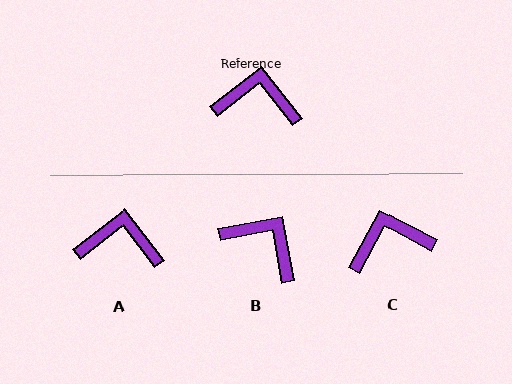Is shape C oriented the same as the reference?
No, it is off by about 24 degrees.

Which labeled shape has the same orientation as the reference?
A.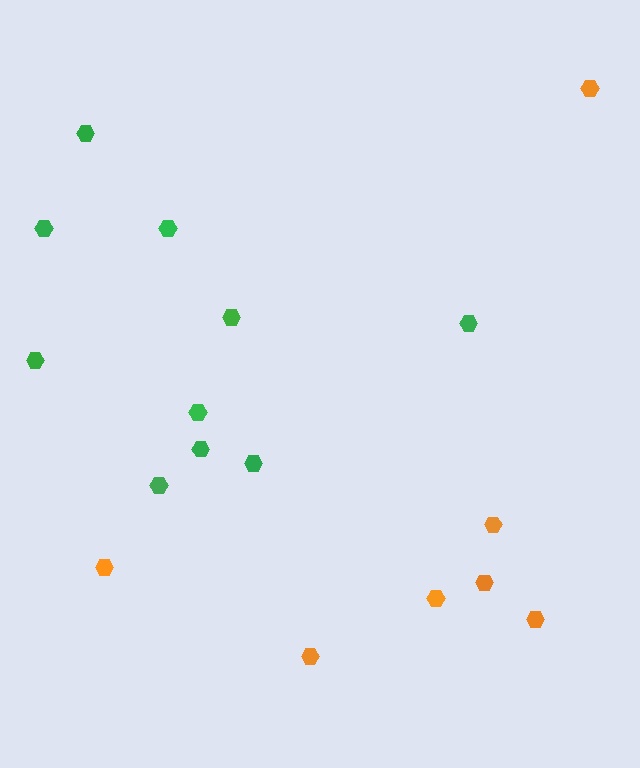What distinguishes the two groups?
There are 2 groups: one group of orange hexagons (7) and one group of green hexagons (10).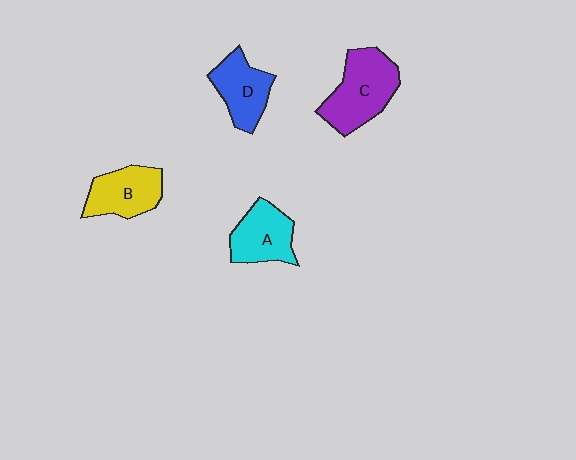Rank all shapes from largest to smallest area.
From largest to smallest: C (purple), B (yellow), A (cyan), D (blue).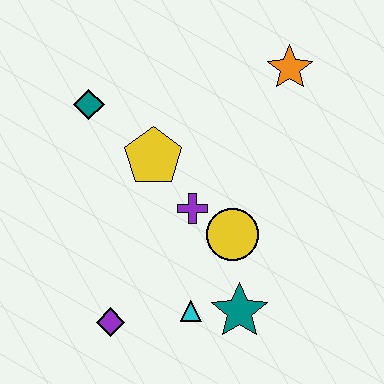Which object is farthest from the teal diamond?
The teal star is farthest from the teal diamond.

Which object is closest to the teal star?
The cyan triangle is closest to the teal star.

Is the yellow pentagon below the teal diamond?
Yes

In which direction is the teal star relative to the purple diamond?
The teal star is to the right of the purple diamond.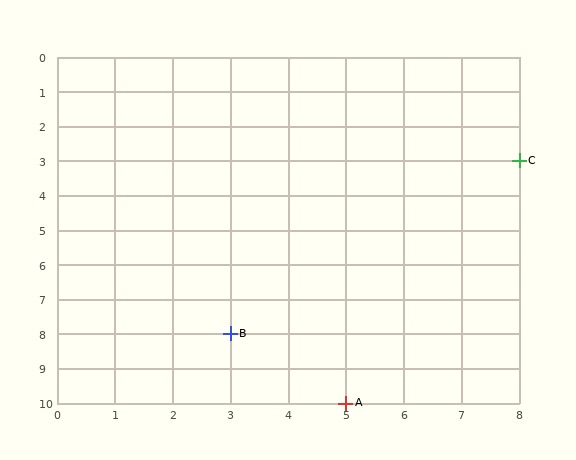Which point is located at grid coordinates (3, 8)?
Point B is at (3, 8).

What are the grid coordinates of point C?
Point C is at grid coordinates (8, 3).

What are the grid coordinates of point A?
Point A is at grid coordinates (5, 10).